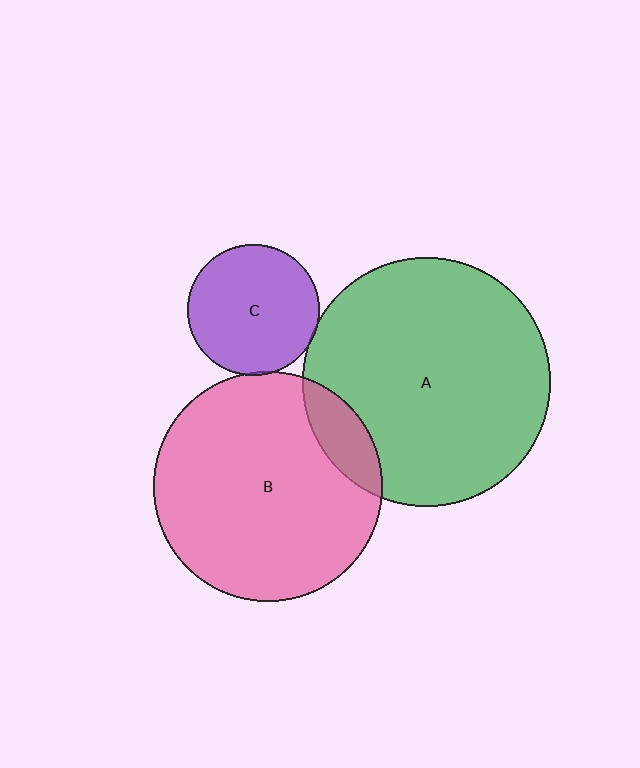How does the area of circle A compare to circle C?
Approximately 3.6 times.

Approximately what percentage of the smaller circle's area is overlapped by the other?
Approximately 10%.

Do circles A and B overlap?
Yes.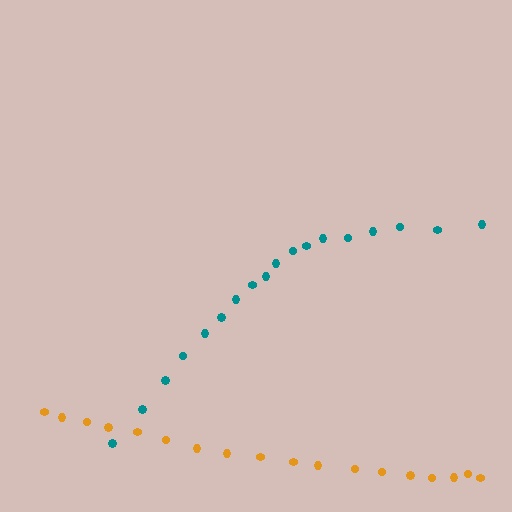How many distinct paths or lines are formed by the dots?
There are 2 distinct paths.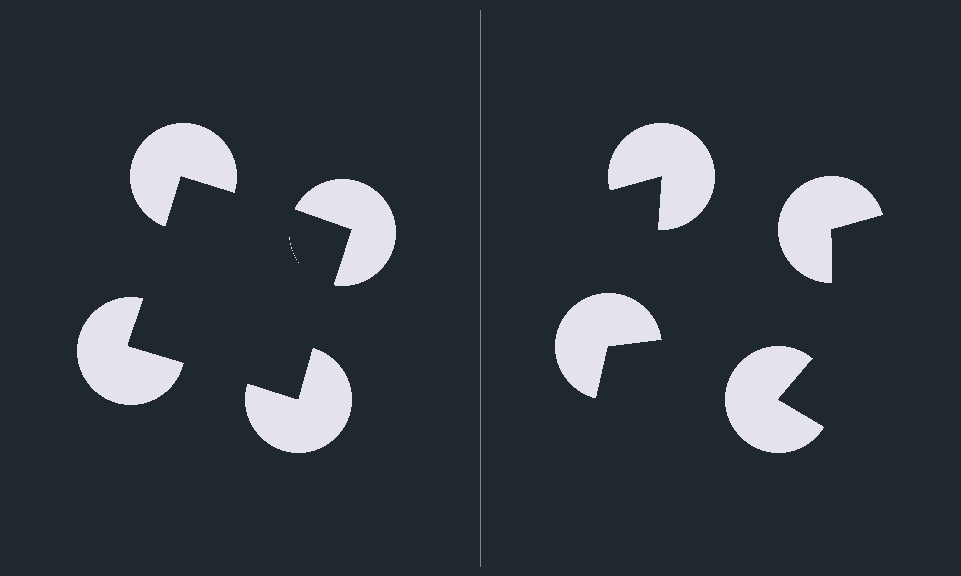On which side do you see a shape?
An illusory square appears on the left side. On the right side the wedge cuts are rotated, so no coherent shape forms.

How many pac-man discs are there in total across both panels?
8 — 4 on each side.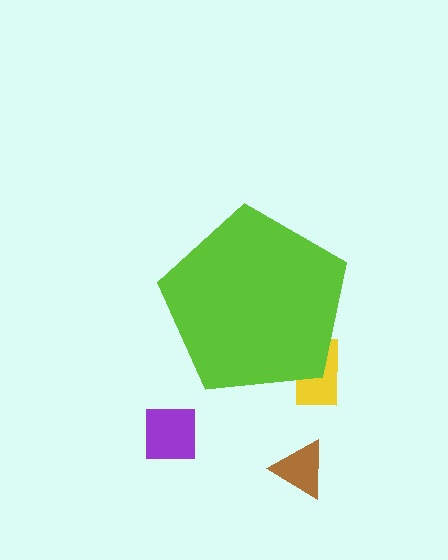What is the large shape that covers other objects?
A lime pentagon.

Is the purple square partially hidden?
No, the purple square is fully visible.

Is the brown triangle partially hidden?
No, the brown triangle is fully visible.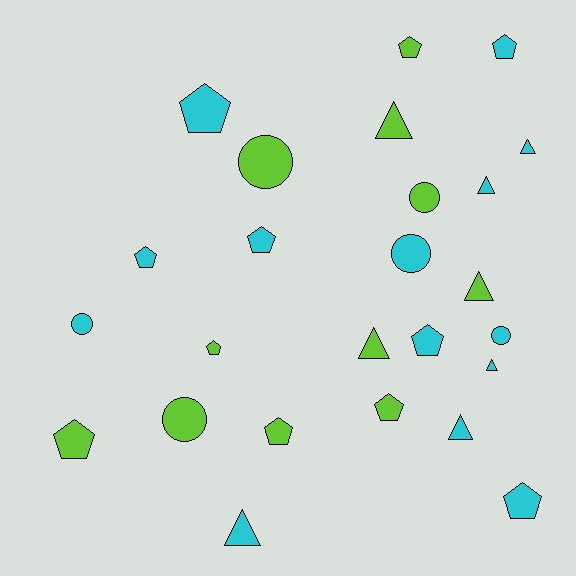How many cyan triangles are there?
There are 5 cyan triangles.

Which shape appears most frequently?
Pentagon, with 11 objects.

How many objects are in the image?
There are 25 objects.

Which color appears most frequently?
Cyan, with 14 objects.